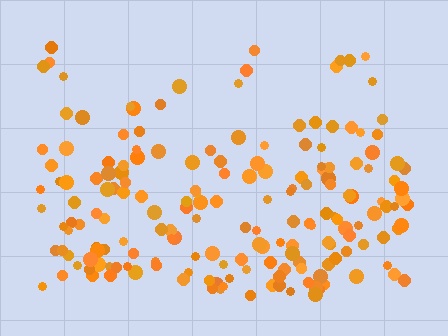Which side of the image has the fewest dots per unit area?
The top.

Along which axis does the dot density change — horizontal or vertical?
Vertical.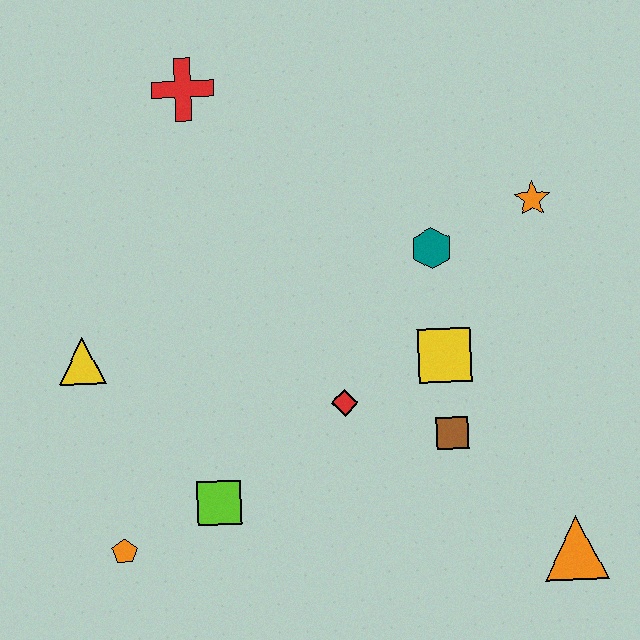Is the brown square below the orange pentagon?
No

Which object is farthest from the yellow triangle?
The orange triangle is farthest from the yellow triangle.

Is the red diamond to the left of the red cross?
No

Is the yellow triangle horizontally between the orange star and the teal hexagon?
No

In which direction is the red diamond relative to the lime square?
The red diamond is to the right of the lime square.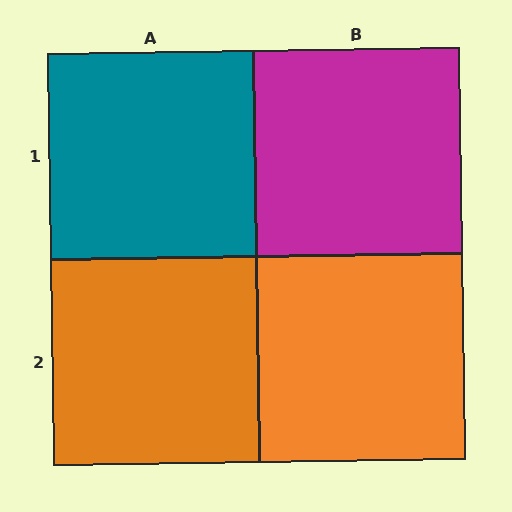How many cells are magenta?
1 cell is magenta.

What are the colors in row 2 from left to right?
Orange, orange.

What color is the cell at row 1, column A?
Teal.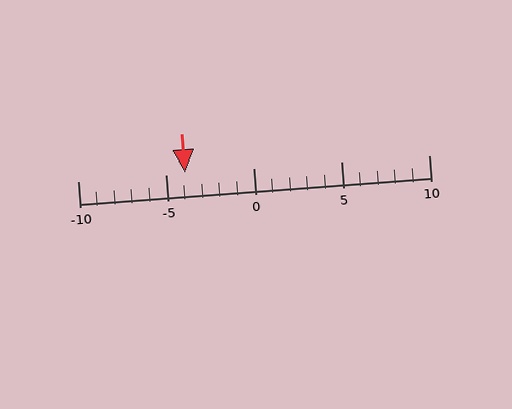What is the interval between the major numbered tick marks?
The major tick marks are spaced 5 units apart.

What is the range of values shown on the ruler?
The ruler shows values from -10 to 10.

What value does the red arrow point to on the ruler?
The red arrow points to approximately -4.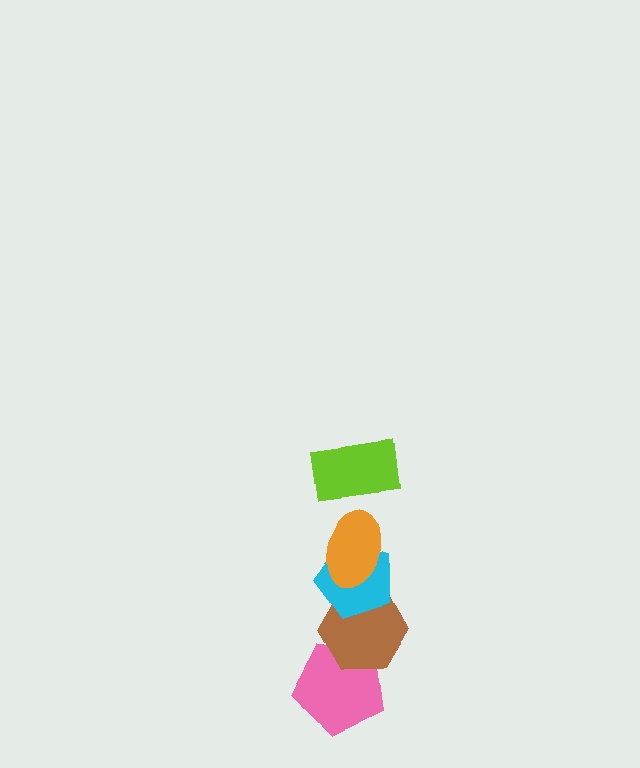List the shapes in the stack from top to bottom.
From top to bottom: the lime rectangle, the orange ellipse, the cyan pentagon, the brown hexagon, the pink pentagon.